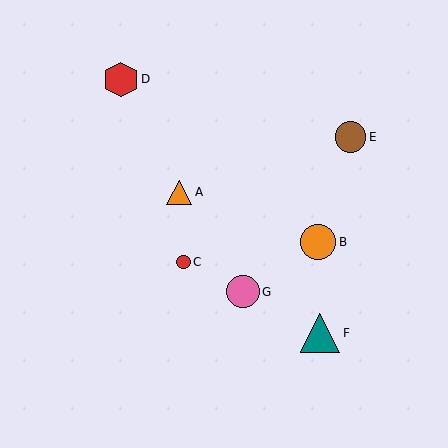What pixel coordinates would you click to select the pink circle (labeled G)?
Click at (243, 292) to select the pink circle G.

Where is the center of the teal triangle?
The center of the teal triangle is at (320, 333).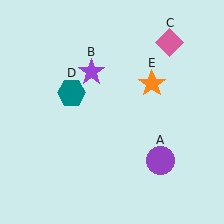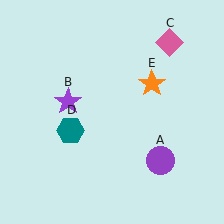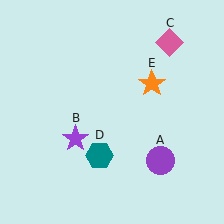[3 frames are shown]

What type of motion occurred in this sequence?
The purple star (object B), teal hexagon (object D) rotated counterclockwise around the center of the scene.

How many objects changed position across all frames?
2 objects changed position: purple star (object B), teal hexagon (object D).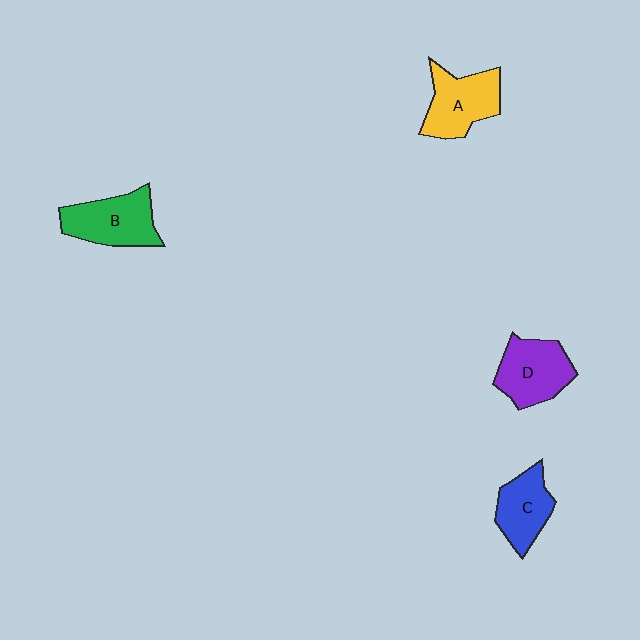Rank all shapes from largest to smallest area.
From largest to smallest: B (green), D (purple), A (yellow), C (blue).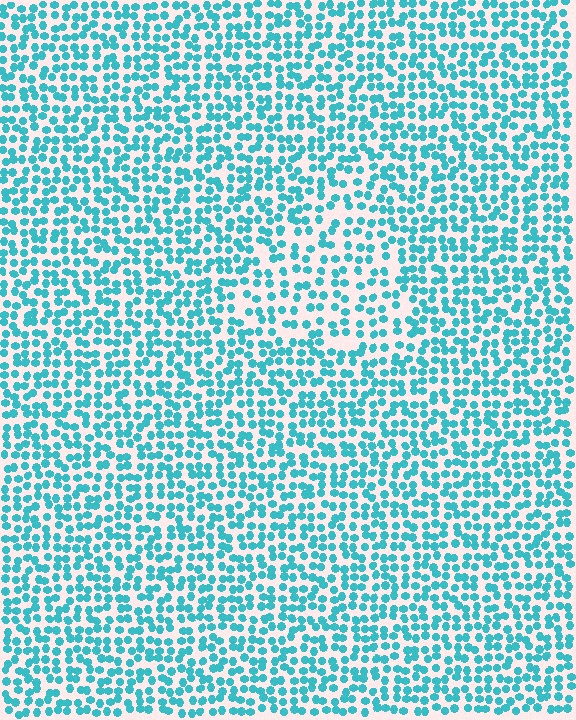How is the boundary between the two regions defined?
The boundary is defined by a change in element density (approximately 1.5x ratio). All elements are the same color, size, and shape.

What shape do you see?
I see a triangle.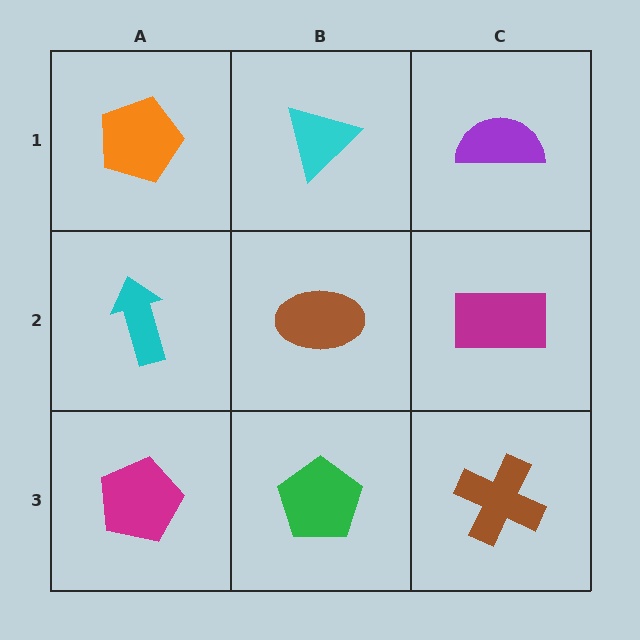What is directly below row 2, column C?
A brown cross.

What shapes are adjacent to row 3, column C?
A magenta rectangle (row 2, column C), a green pentagon (row 3, column B).